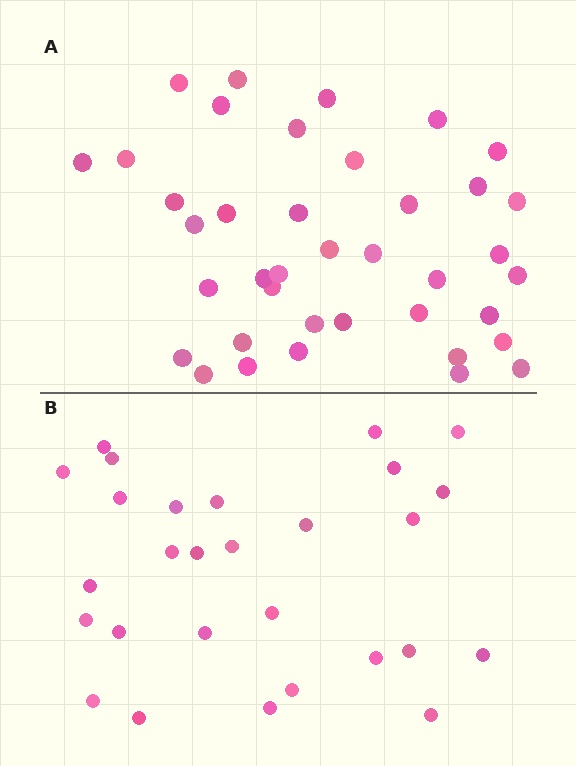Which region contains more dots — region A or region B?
Region A (the top region) has more dots.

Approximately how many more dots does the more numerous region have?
Region A has roughly 12 or so more dots than region B.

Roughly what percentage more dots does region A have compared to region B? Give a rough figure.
About 40% more.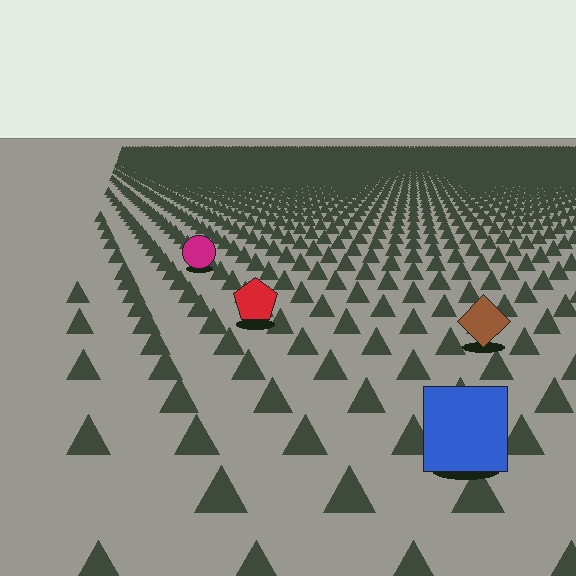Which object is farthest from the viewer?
The magenta circle is farthest from the viewer. It appears smaller and the ground texture around it is denser.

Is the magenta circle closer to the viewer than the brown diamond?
No. The brown diamond is closer — you can tell from the texture gradient: the ground texture is coarser near it.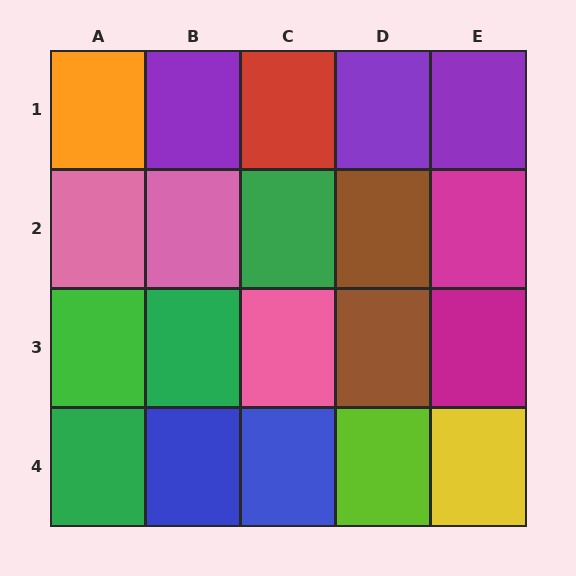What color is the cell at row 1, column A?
Orange.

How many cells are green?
4 cells are green.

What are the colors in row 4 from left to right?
Green, blue, blue, lime, yellow.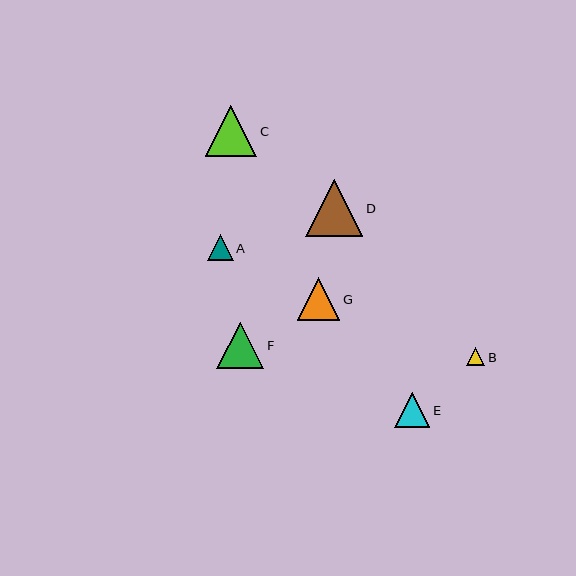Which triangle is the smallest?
Triangle B is the smallest with a size of approximately 18 pixels.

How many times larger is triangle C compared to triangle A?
Triangle C is approximately 2.0 times the size of triangle A.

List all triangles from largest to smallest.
From largest to smallest: D, C, F, G, E, A, B.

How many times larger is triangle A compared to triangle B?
Triangle A is approximately 1.4 times the size of triangle B.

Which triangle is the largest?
Triangle D is the largest with a size of approximately 57 pixels.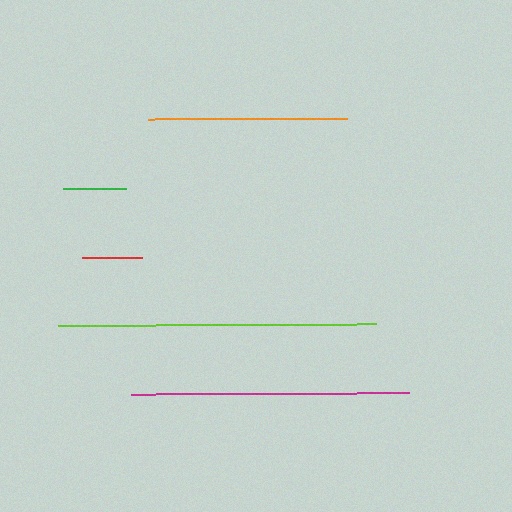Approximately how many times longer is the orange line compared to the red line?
The orange line is approximately 3.3 times the length of the red line.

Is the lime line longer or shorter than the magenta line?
The lime line is longer than the magenta line.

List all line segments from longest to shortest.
From longest to shortest: lime, magenta, orange, green, red.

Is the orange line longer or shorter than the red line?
The orange line is longer than the red line.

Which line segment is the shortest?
The red line is the shortest at approximately 60 pixels.